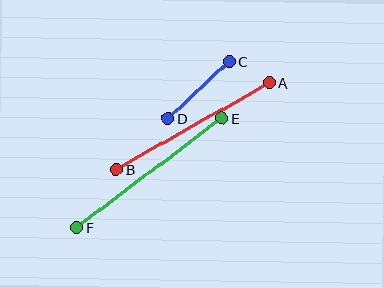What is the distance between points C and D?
The distance is approximately 84 pixels.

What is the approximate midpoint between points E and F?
The midpoint is at approximately (149, 173) pixels.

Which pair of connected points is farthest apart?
Points E and F are farthest apart.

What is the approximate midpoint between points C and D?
The midpoint is at approximately (199, 90) pixels.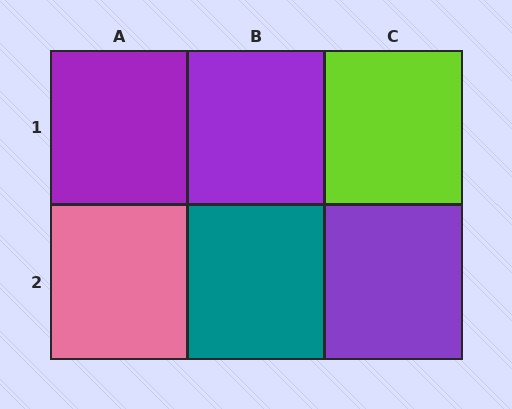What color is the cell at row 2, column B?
Teal.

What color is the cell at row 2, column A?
Pink.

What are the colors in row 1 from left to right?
Purple, purple, lime.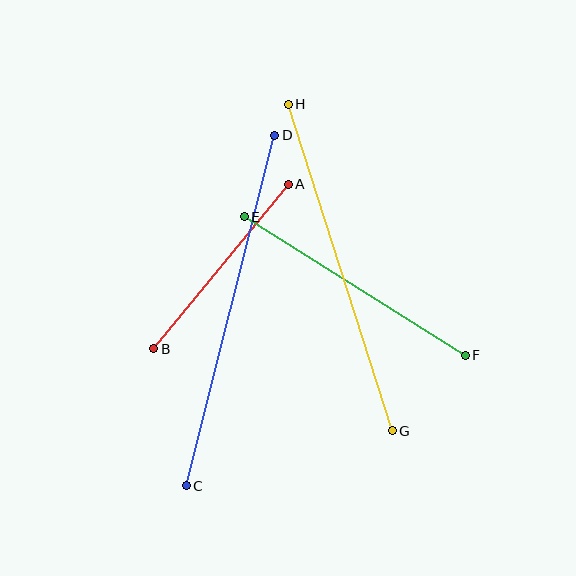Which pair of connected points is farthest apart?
Points C and D are farthest apart.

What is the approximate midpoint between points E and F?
The midpoint is at approximately (355, 286) pixels.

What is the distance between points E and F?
The distance is approximately 261 pixels.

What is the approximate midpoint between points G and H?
The midpoint is at approximately (340, 268) pixels.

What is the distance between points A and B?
The distance is approximately 212 pixels.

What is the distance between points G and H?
The distance is approximately 342 pixels.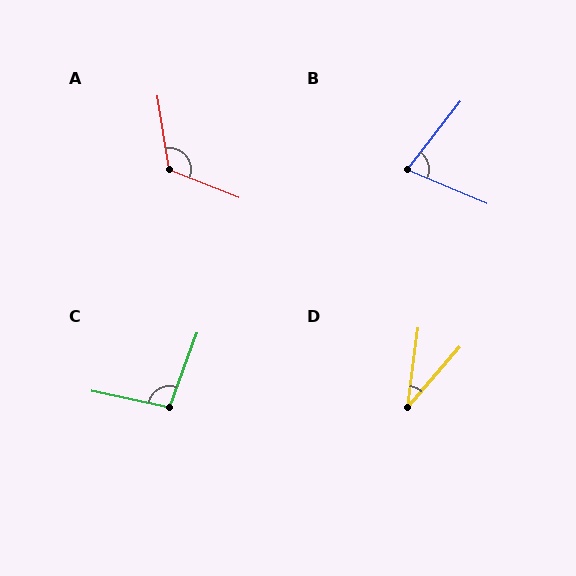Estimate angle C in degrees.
Approximately 98 degrees.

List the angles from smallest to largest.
D (34°), B (75°), C (98°), A (121°).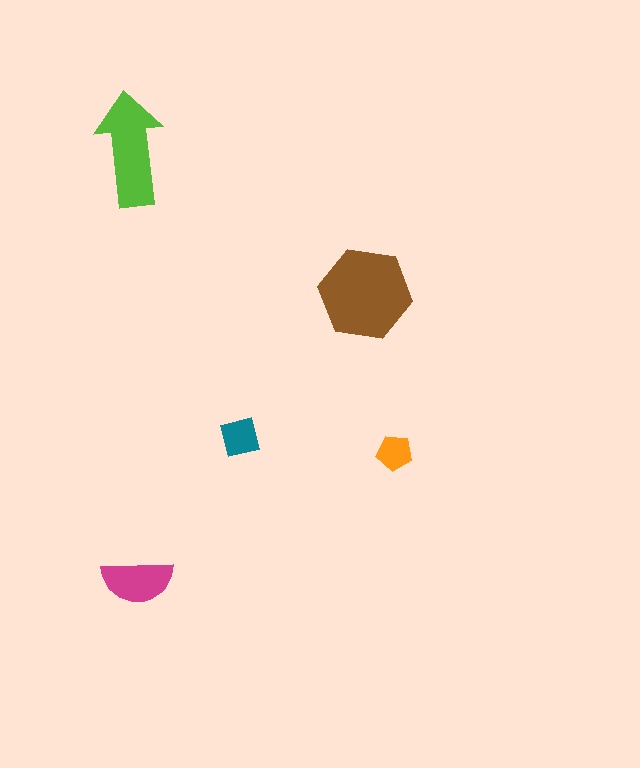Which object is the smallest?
The orange pentagon.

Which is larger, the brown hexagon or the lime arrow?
The brown hexagon.